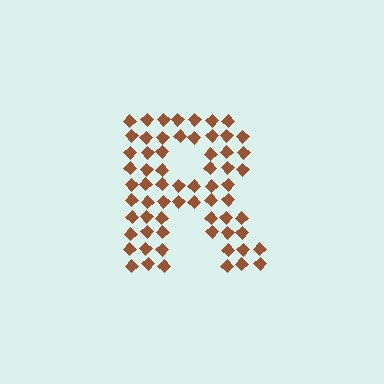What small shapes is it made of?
It is made of small diamonds.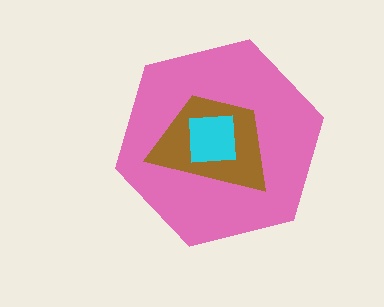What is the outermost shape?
The pink hexagon.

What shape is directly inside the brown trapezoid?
The cyan square.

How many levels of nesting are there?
3.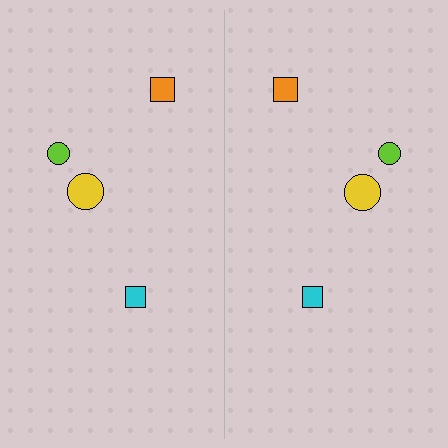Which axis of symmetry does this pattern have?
The pattern has a vertical axis of symmetry running through the center of the image.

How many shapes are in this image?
There are 8 shapes in this image.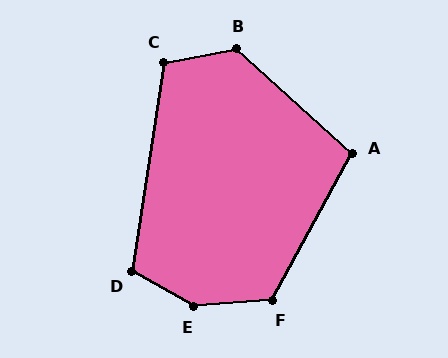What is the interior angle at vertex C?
Approximately 110 degrees (obtuse).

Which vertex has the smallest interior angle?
A, at approximately 104 degrees.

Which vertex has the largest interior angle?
E, at approximately 147 degrees.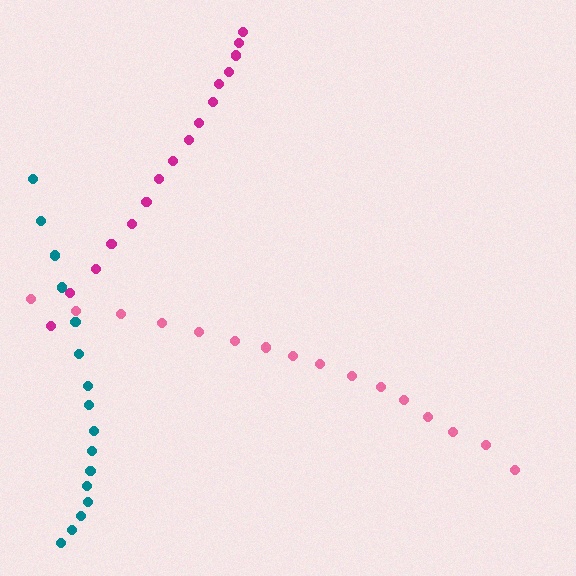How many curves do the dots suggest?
There are 3 distinct paths.